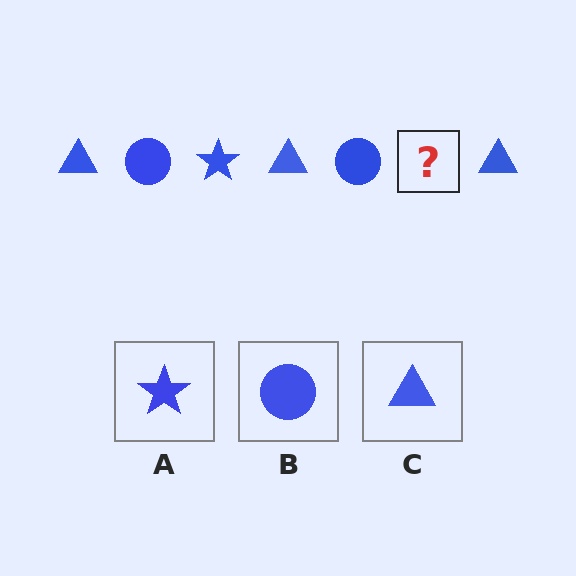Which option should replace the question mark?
Option A.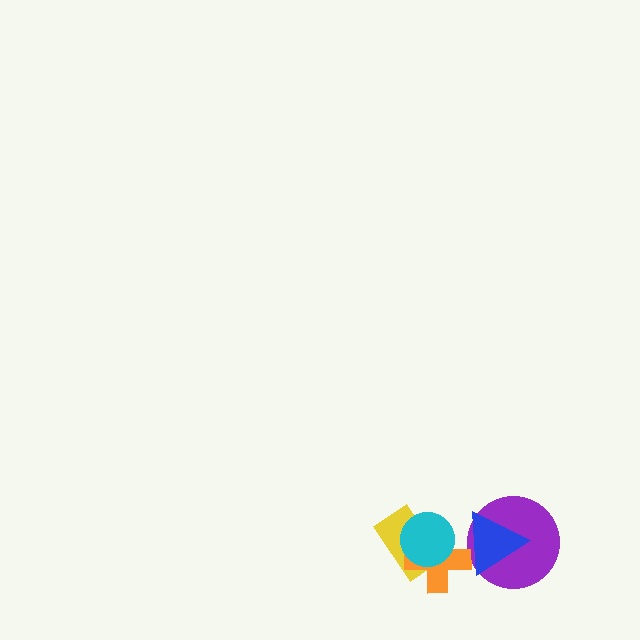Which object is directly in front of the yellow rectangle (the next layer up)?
The orange cross is directly in front of the yellow rectangle.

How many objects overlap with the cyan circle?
2 objects overlap with the cyan circle.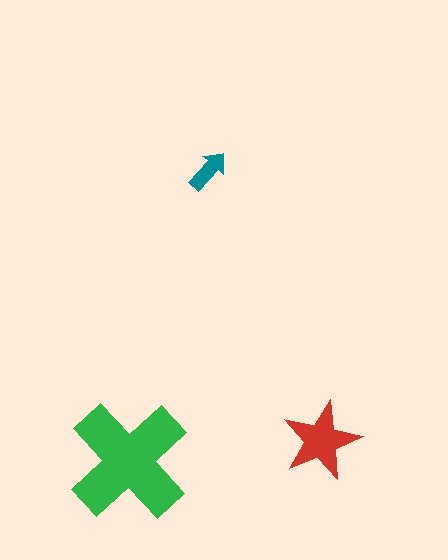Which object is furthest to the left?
The green cross is leftmost.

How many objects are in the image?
There are 3 objects in the image.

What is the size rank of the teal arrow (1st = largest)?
3rd.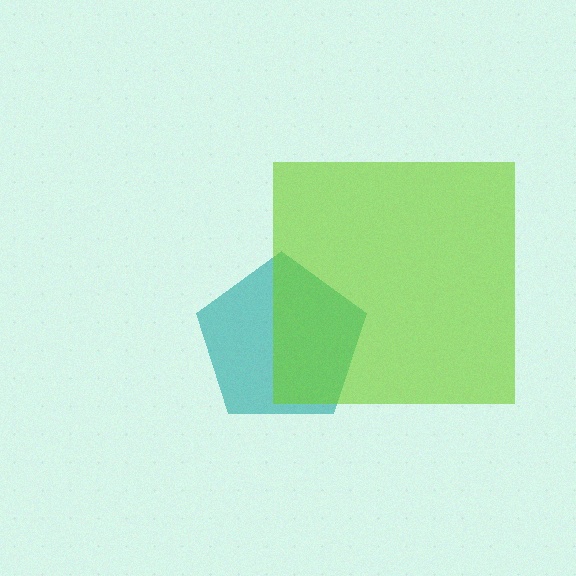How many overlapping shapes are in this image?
There are 2 overlapping shapes in the image.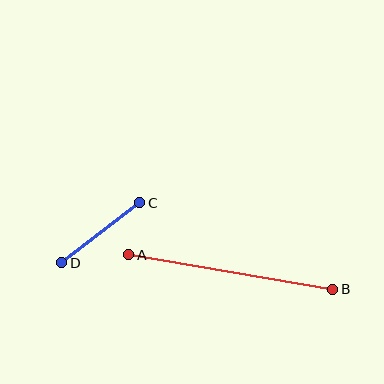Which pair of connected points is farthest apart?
Points A and B are farthest apart.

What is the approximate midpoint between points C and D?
The midpoint is at approximately (101, 233) pixels.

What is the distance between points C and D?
The distance is approximately 98 pixels.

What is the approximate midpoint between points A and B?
The midpoint is at approximately (231, 272) pixels.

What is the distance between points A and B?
The distance is approximately 207 pixels.